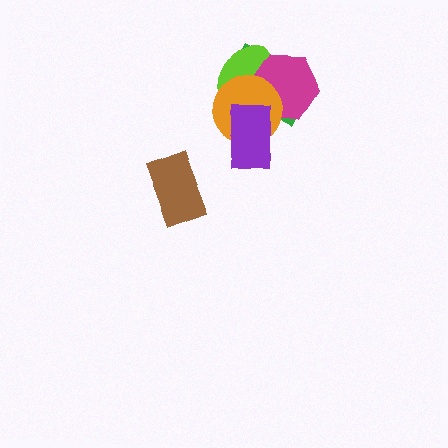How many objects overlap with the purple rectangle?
3 objects overlap with the purple rectangle.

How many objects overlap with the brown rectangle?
0 objects overlap with the brown rectangle.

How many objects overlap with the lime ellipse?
3 objects overlap with the lime ellipse.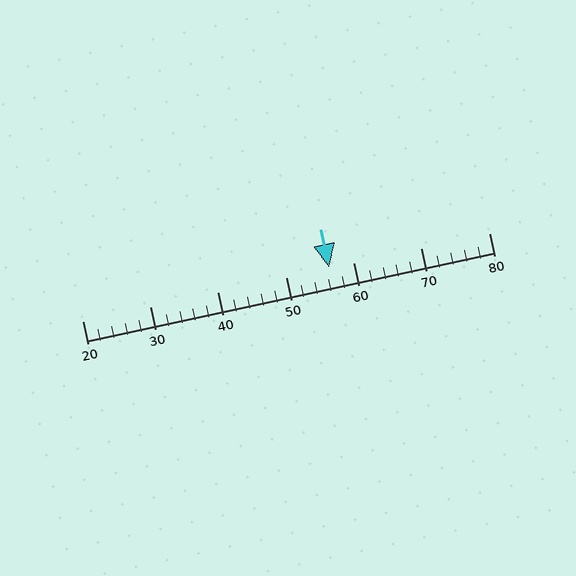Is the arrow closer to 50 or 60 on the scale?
The arrow is closer to 60.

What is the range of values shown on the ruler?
The ruler shows values from 20 to 80.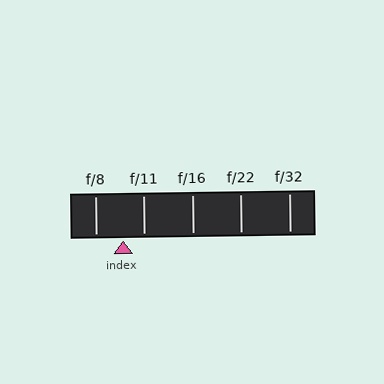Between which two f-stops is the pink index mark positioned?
The index mark is between f/8 and f/11.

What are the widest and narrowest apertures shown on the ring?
The widest aperture shown is f/8 and the narrowest is f/32.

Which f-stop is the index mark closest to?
The index mark is closest to f/11.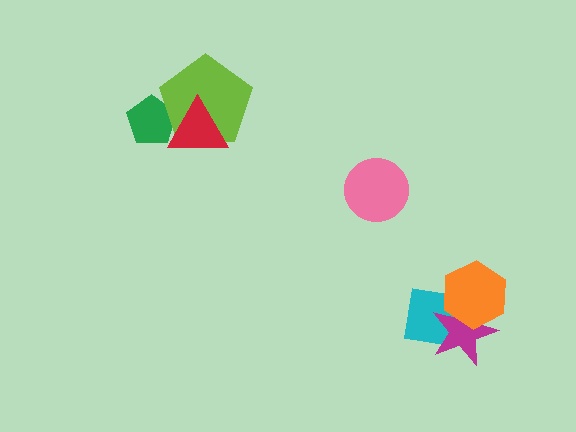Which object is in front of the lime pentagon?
The red triangle is in front of the lime pentagon.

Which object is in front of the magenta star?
The orange hexagon is in front of the magenta star.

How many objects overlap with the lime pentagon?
2 objects overlap with the lime pentagon.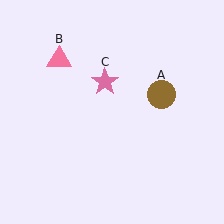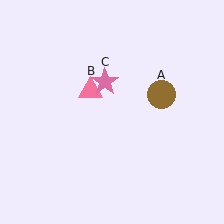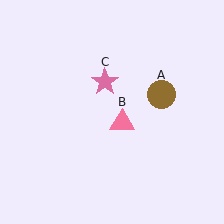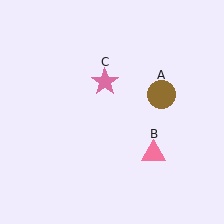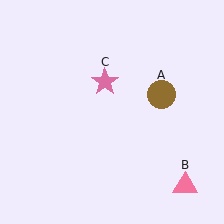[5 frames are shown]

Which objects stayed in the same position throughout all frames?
Brown circle (object A) and pink star (object C) remained stationary.